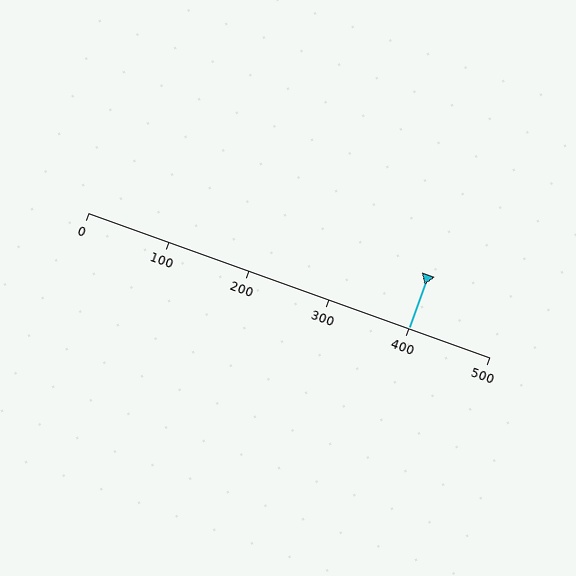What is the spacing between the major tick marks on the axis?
The major ticks are spaced 100 apart.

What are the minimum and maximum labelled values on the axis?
The axis runs from 0 to 500.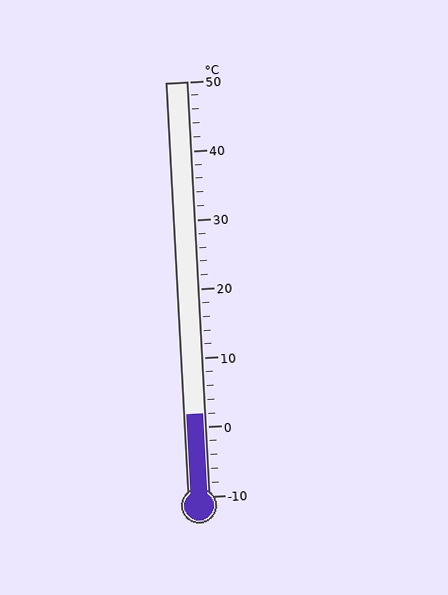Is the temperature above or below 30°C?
The temperature is below 30°C.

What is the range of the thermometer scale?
The thermometer scale ranges from -10°C to 50°C.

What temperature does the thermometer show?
The thermometer shows approximately 2°C.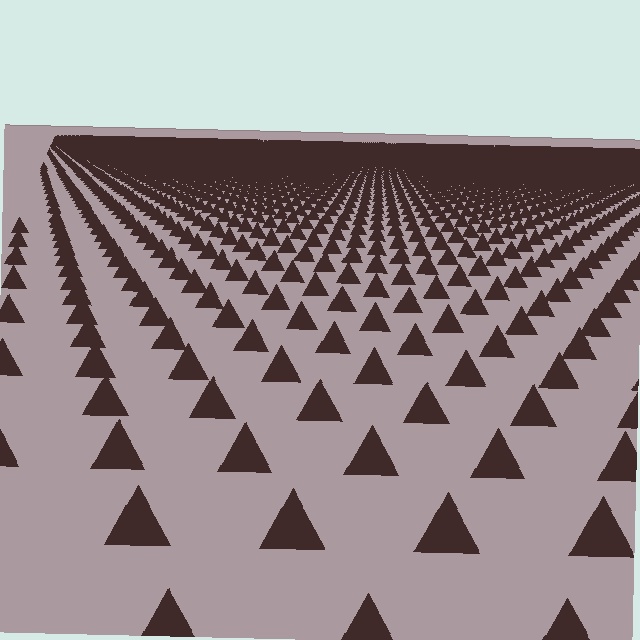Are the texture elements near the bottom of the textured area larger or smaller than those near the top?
Larger. Near the bottom, elements are closer to the viewer and appear at a bigger on-screen size.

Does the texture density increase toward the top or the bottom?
Density increases toward the top.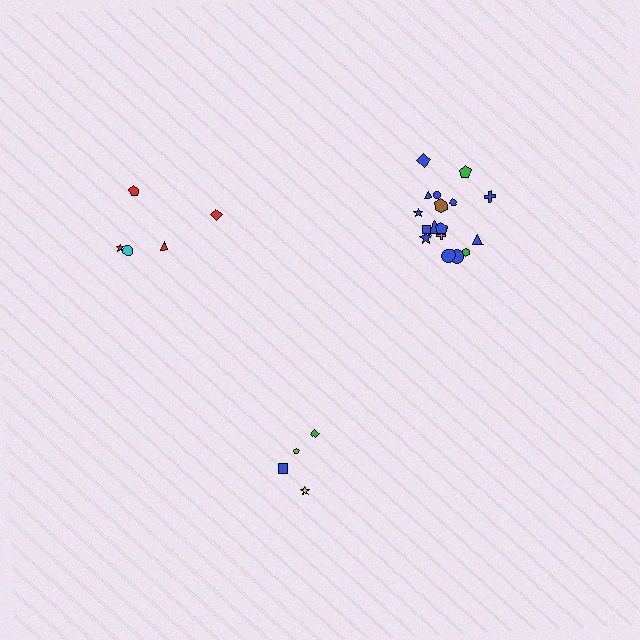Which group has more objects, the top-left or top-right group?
The top-right group.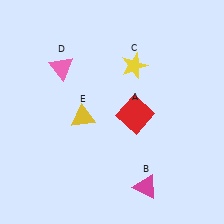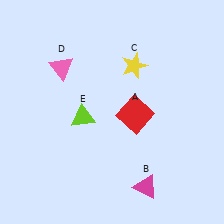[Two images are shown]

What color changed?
The triangle (E) changed from yellow in Image 1 to lime in Image 2.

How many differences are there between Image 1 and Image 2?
There is 1 difference between the two images.